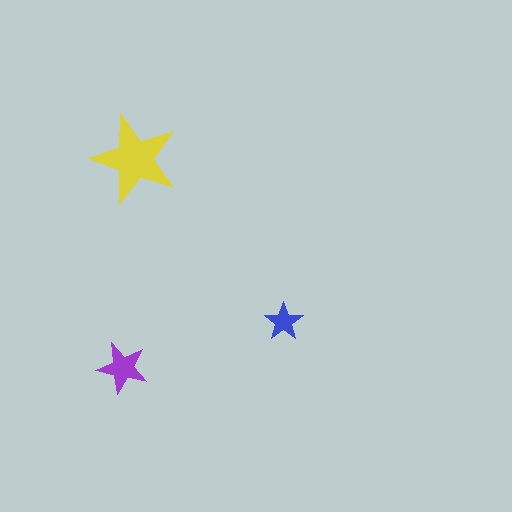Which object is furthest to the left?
The purple star is leftmost.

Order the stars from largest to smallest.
the yellow one, the purple one, the blue one.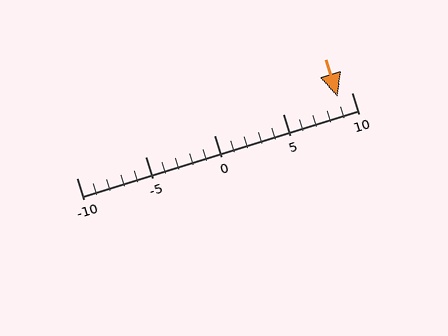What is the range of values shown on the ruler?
The ruler shows values from -10 to 10.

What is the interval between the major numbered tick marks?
The major tick marks are spaced 5 units apart.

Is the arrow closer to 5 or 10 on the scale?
The arrow is closer to 10.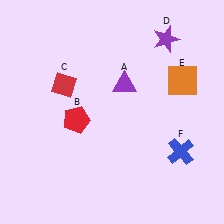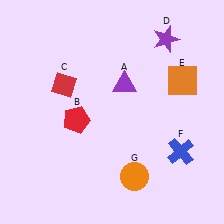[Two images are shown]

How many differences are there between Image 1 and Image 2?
There is 1 difference between the two images.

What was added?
An orange circle (G) was added in Image 2.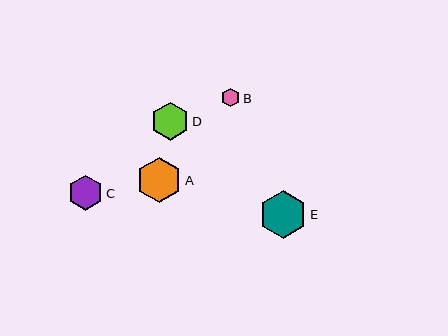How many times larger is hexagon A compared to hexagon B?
Hexagon A is approximately 2.4 times the size of hexagon B.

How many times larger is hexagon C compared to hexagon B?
Hexagon C is approximately 1.9 times the size of hexagon B.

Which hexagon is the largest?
Hexagon E is the largest with a size of approximately 48 pixels.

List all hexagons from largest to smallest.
From largest to smallest: E, A, D, C, B.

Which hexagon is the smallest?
Hexagon B is the smallest with a size of approximately 19 pixels.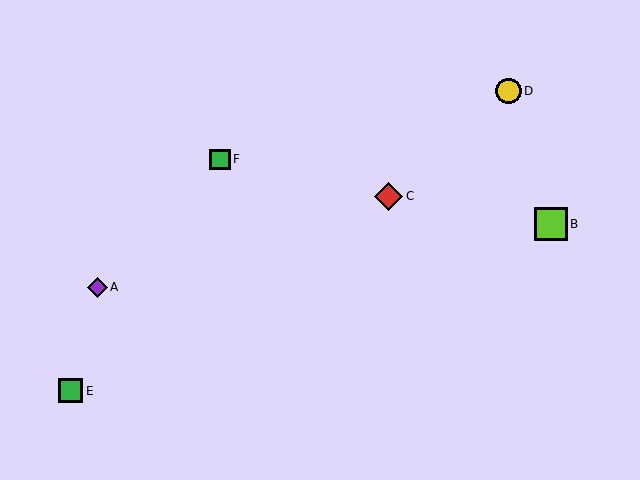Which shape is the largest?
The lime square (labeled B) is the largest.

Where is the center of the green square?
The center of the green square is at (71, 391).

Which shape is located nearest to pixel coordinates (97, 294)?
The purple diamond (labeled A) at (97, 287) is nearest to that location.